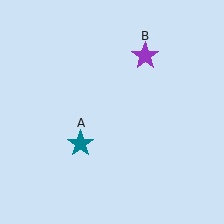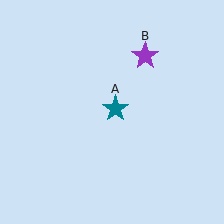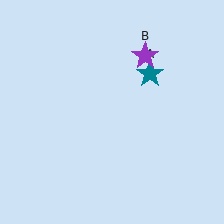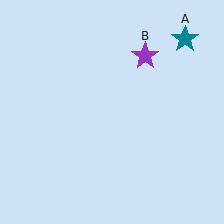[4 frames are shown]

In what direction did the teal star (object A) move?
The teal star (object A) moved up and to the right.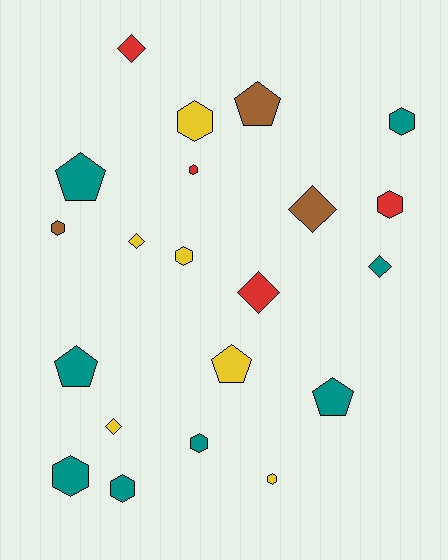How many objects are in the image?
There are 21 objects.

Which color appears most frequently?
Teal, with 8 objects.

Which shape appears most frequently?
Hexagon, with 10 objects.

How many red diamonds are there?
There are 2 red diamonds.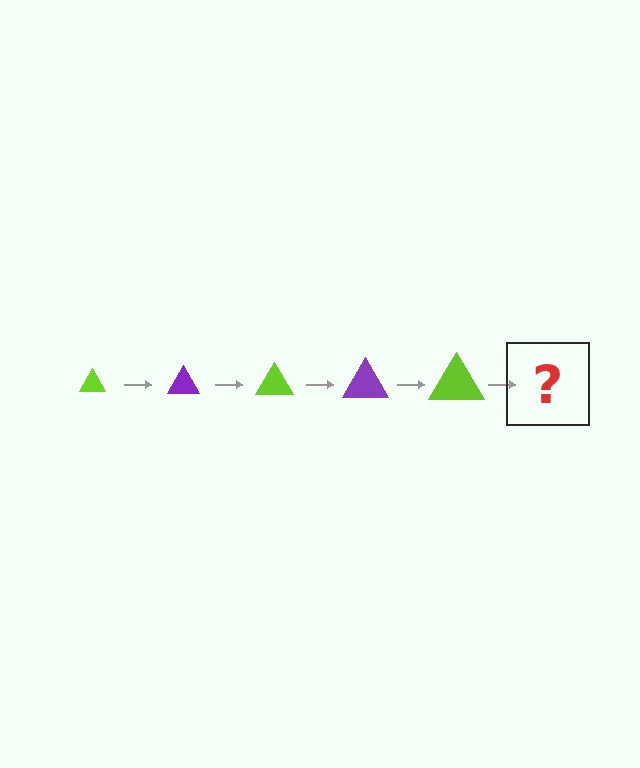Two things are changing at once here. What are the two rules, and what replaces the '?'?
The two rules are that the triangle grows larger each step and the color cycles through lime and purple. The '?' should be a purple triangle, larger than the previous one.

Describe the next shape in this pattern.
It should be a purple triangle, larger than the previous one.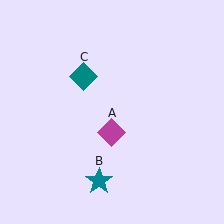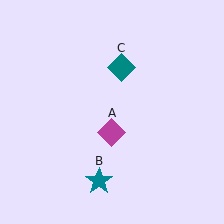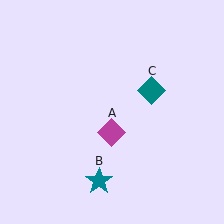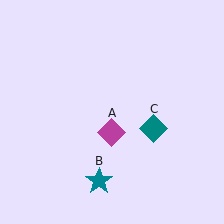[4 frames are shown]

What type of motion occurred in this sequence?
The teal diamond (object C) rotated clockwise around the center of the scene.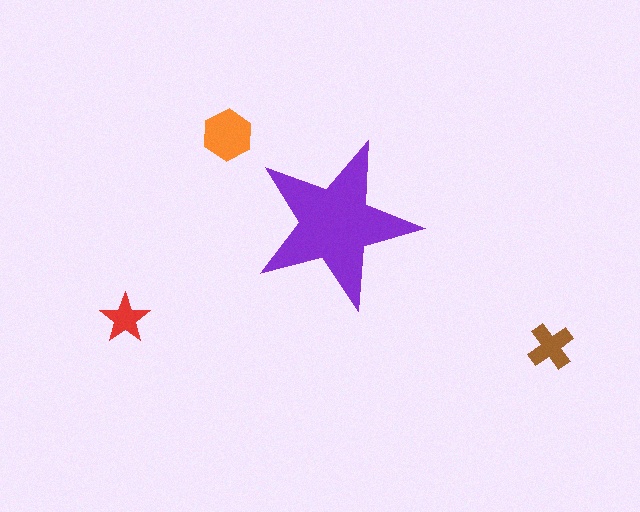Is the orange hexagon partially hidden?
No, the orange hexagon is fully visible.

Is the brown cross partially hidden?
No, the brown cross is fully visible.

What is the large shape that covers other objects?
A purple star.